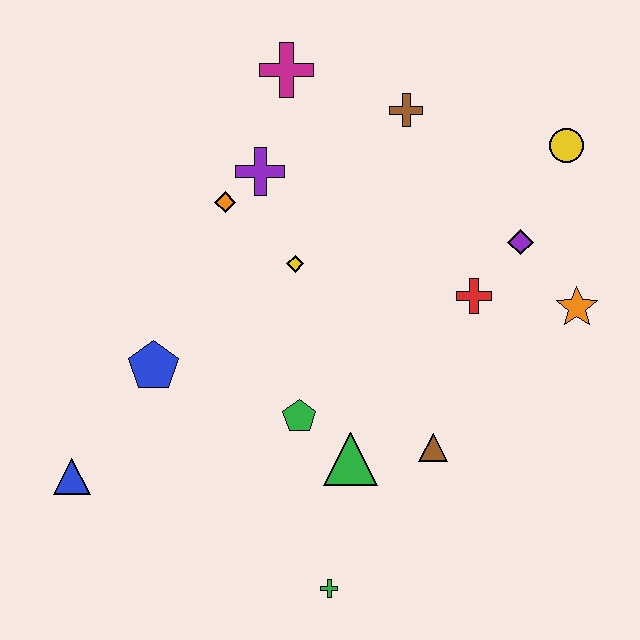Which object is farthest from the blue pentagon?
The yellow circle is farthest from the blue pentagon.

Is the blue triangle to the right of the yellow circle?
No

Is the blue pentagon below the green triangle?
No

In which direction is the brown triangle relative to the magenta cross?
The brown triangle is below the magenta cross.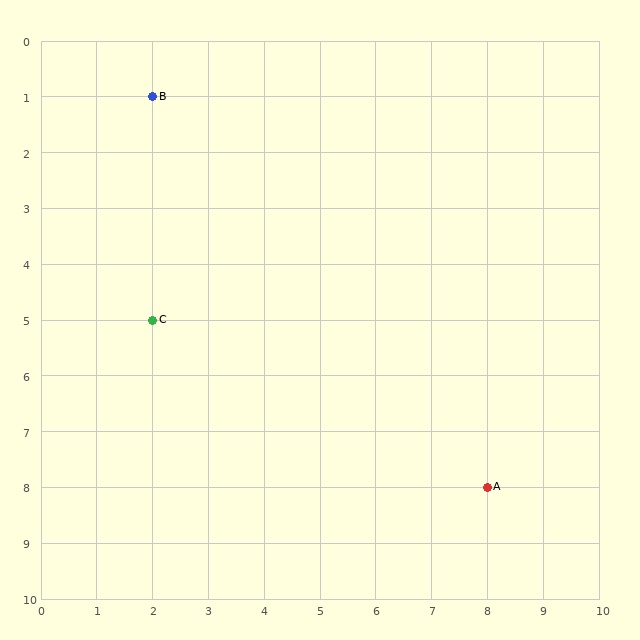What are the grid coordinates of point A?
Point A is at grid coordinates (8, 8).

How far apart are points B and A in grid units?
Points B and A are 6 columns and 7 rows apart (about 9.2 grid units diagonally).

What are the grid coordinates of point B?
Point B is at grid coordinates (2, 1).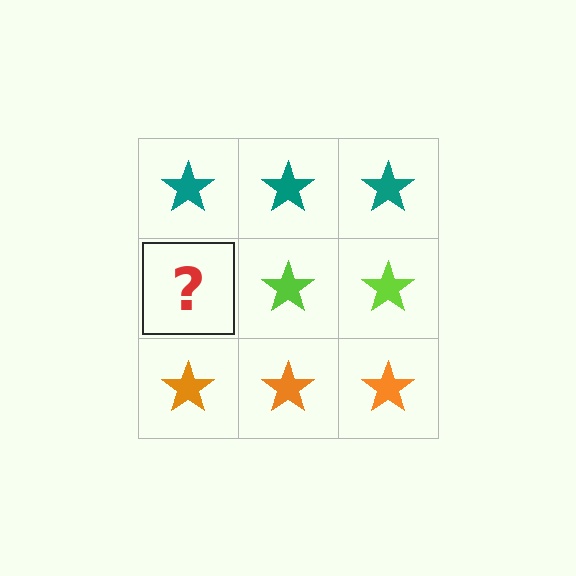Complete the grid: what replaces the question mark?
The question mark should be replaced with a lime star.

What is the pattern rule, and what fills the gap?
The rule is that each row has a consistent color. The gap should be filled with a lime star.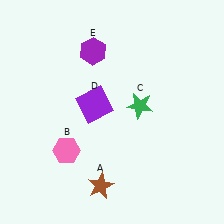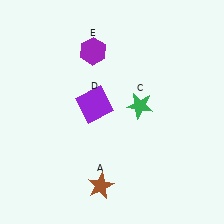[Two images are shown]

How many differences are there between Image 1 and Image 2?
There is 1 difference between the two images.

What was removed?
The pink hexagon (B) was removed in Image 2.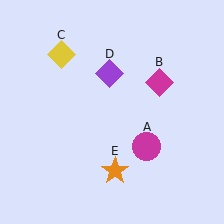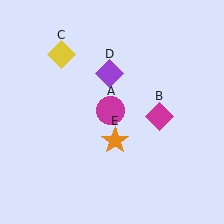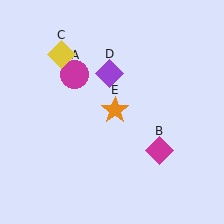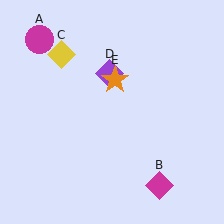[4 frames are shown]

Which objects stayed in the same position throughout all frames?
Yellow diamond (object C) and purple diamond (object D) remained stationary.